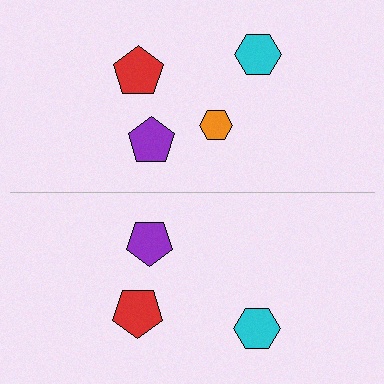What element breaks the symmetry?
A orange hexagon is missing from the bottom side.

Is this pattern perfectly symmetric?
No, the pattern is not perfectly symmetric. A orange hexagon is missing from the bottom side.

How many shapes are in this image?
There are 7 shapes in this image.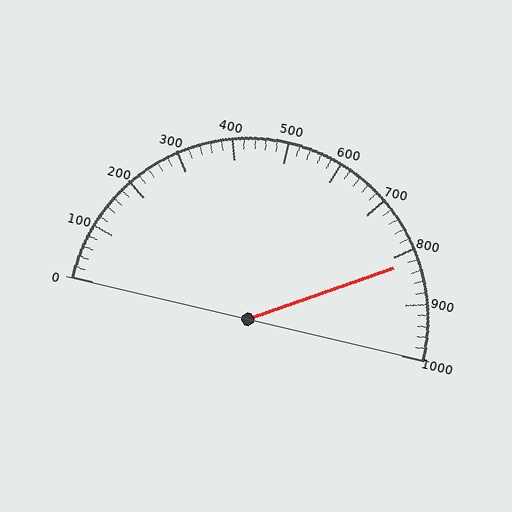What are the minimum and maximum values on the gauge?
The gauge ranges from 0 to 1000.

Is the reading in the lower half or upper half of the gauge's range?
The reading is in the upper half of the range (0 to 1000).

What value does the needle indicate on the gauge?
The needle indicates approximately 820.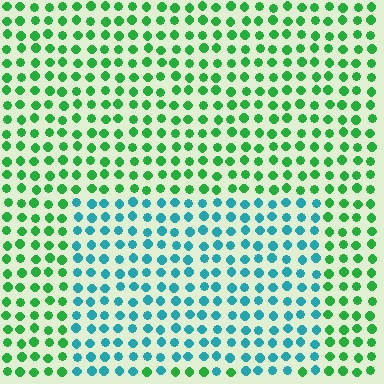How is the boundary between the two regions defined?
The boundary is defined purely by a slight shift in hue (about 53 degrees). Spacing, size, and orientation are identical on both sides.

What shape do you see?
I see a rectangle.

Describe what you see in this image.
The image is filled with small green elements in a uniform arrangement. A rectangle-shaped region is visible where the elements are tinted to a slightly different hue, forming a subtle color boundary.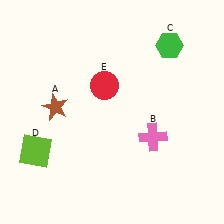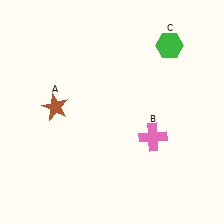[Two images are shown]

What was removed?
The lime square (D), the red circle (E) were removed in Image 2.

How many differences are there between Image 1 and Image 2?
There are 2 differences between the two images.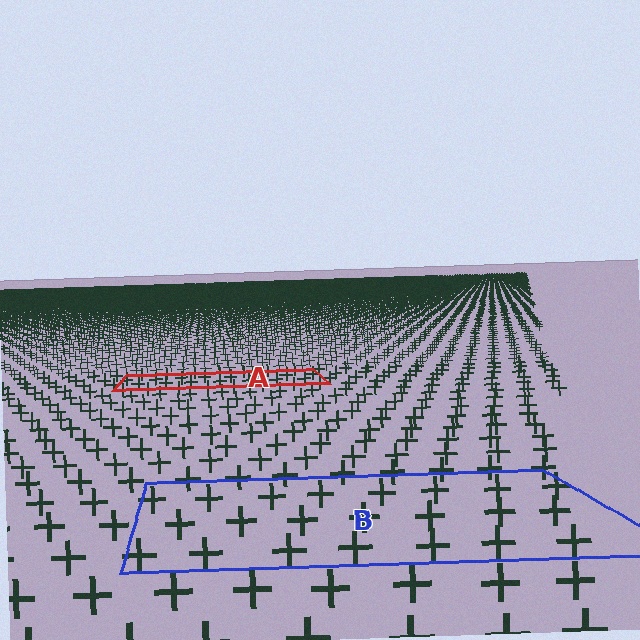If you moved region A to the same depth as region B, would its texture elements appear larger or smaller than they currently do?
They would appear larger. At a closer depth, the same texture elements are projected at a bigger on-screen size.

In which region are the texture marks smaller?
The texture marks are smaller in region A, because it is farther away.